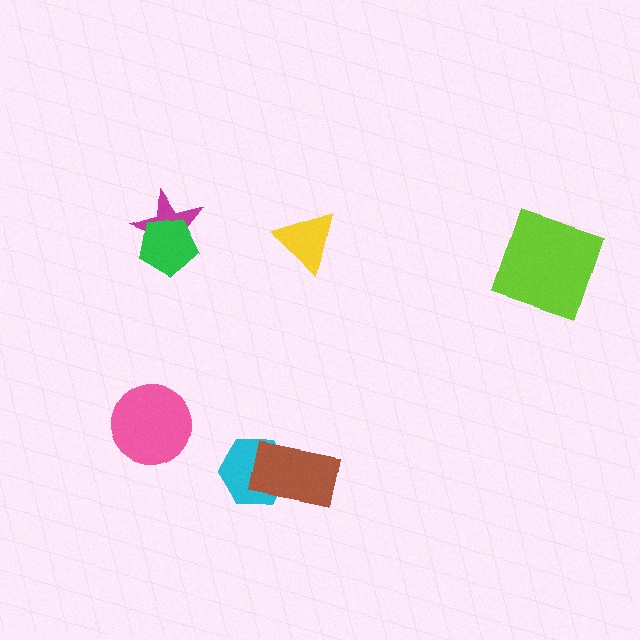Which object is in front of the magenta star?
The green pentagon is in front of the magenta star.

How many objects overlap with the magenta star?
1 object overlaps with the magenta star.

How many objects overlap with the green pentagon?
1 object overlaps with the green pentagon.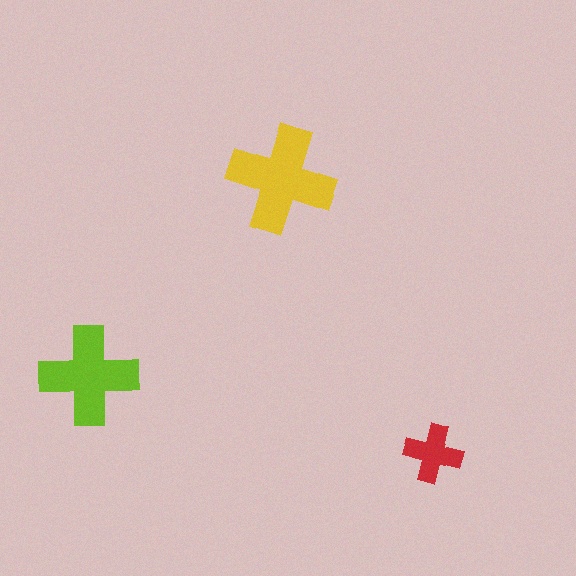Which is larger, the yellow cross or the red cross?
The yellow one.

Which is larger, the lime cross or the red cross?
The lime one.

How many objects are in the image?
There are 3 objects in the image.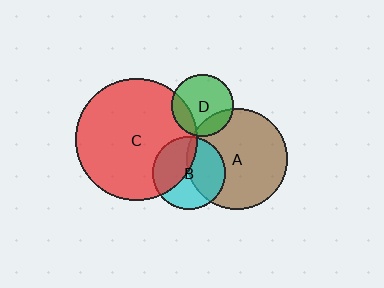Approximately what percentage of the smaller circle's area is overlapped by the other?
Approximately 40%.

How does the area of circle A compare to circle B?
Approximately 1.9 times.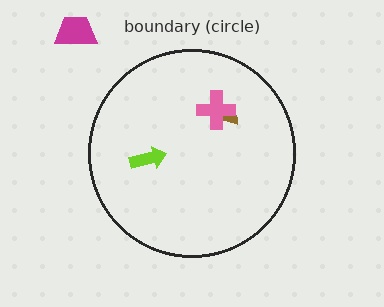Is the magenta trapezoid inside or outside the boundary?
Outside.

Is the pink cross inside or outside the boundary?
Inside.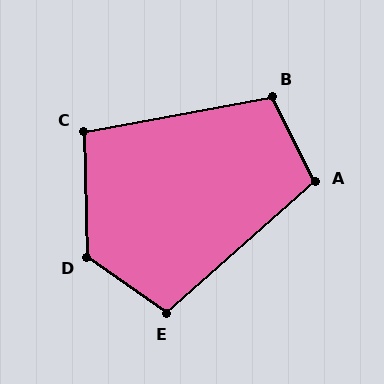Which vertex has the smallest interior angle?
C, at approximately 99 degrees.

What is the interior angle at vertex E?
Approximately 103 degrees (obtuse).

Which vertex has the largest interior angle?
D, at approximately 126 degrees.